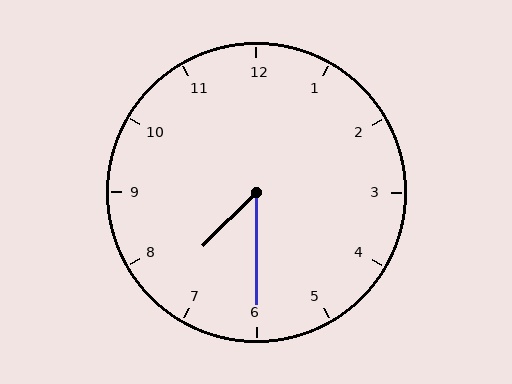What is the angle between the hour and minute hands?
Approximately 45 degrees.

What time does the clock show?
7:30.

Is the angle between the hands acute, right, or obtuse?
It is acute.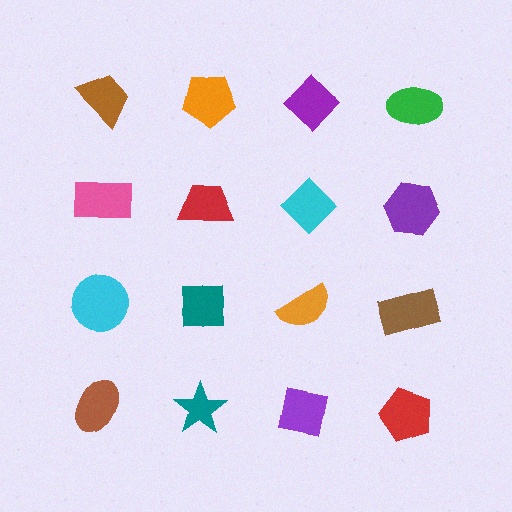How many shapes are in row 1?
4 shapes.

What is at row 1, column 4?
A green ellipse.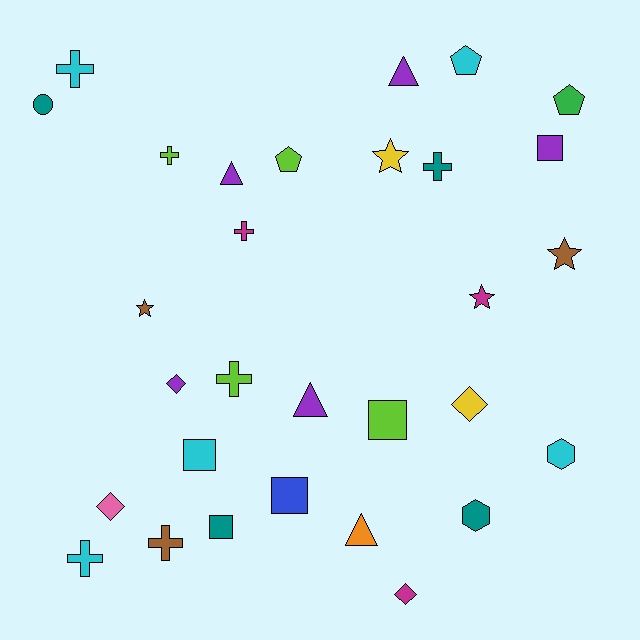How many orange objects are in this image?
There is 1 orange object.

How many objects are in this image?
There are 30 objects.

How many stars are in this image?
There are 4 stars.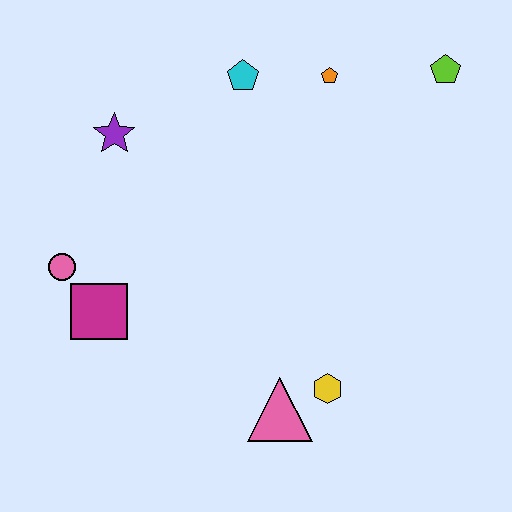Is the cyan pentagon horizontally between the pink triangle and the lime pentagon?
No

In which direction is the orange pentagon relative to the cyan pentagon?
The orange pentagon is to the right of the cyan pentagon.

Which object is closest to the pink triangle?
The yellow hexagon is closest to the pink triangle.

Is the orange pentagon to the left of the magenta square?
No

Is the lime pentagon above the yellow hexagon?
Yes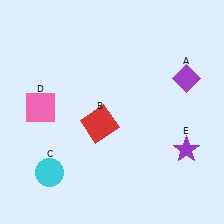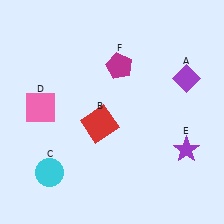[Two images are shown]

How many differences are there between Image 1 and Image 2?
There is 1 difference between the two images.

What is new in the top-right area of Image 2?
A magenta pentagon (F) was added in the top-right area of Image 2.